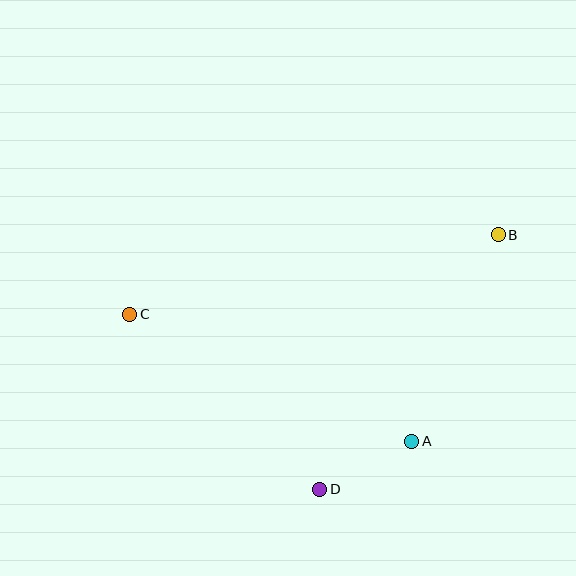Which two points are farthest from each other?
Points B and C are farthest from each other.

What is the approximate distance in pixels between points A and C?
The distance between A and C is approximately 309 pixels.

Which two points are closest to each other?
Points A and D are closest to each other.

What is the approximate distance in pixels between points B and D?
The distance between B and D is approximately 311 pixels.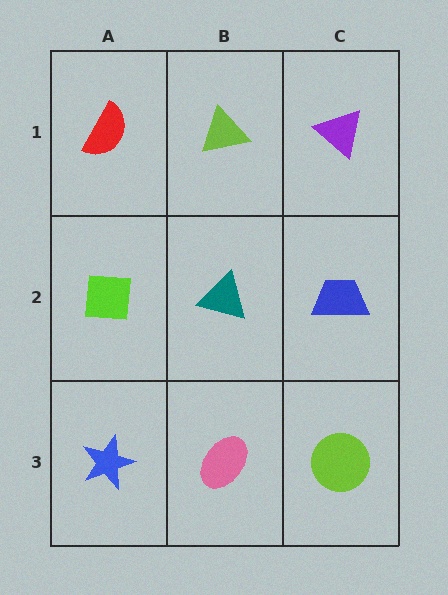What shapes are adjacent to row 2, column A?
A red semicircle (row 1, column A), a blue star (row 3, column A), a teal triangle (row 2, column B).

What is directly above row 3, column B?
A teal triangle.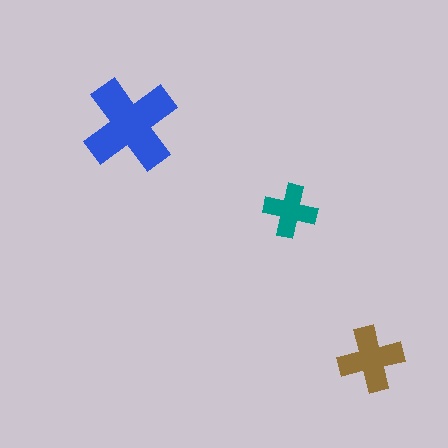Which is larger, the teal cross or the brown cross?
The brown one.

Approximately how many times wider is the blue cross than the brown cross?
About 1.5 times wider.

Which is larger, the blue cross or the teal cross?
The blue one.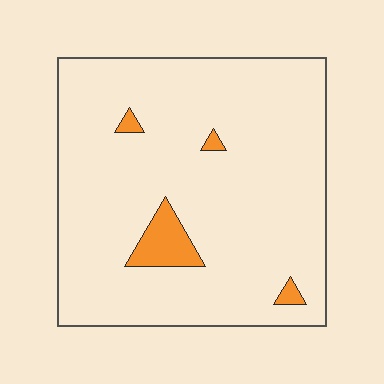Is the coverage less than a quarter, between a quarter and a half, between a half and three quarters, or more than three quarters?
Less than a quarter.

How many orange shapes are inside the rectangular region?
4.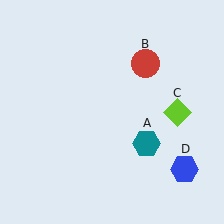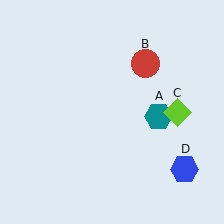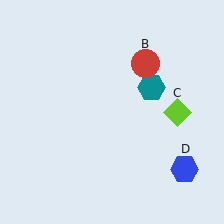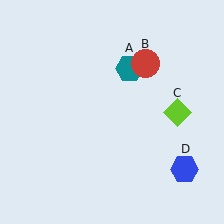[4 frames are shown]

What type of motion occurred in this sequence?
The teal hexagon (object A) rotated counterclockwise around the center of the scene.